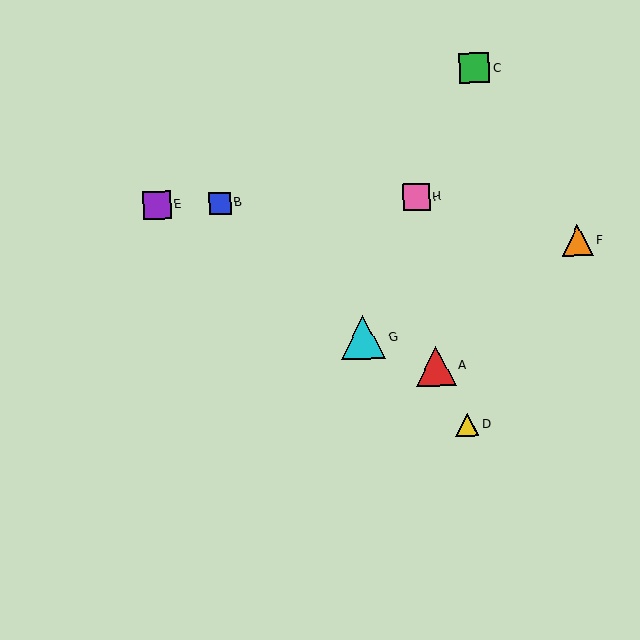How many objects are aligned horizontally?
3 objects (B, E, H) are aligned horizontally.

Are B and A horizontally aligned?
No, B is at y≈203 and A is at y≈366.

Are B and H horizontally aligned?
Yes, both are at y≈203.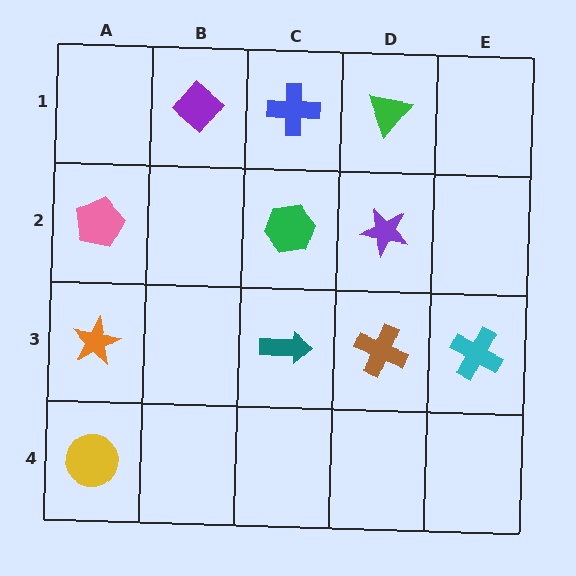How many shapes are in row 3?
4 shapes.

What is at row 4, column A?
A yellow circle.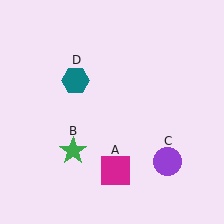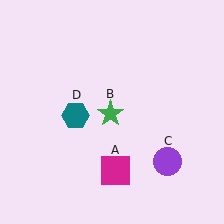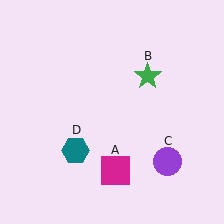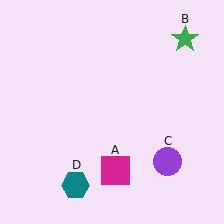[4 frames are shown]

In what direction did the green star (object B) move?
The green star (object B) moved up and to the right.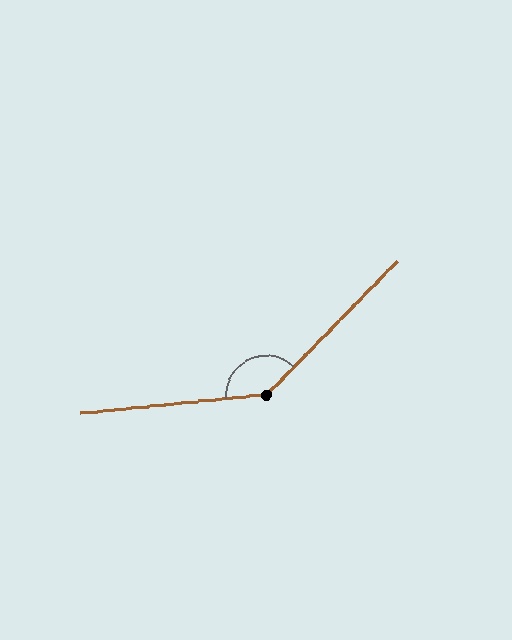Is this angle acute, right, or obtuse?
It is obtuse.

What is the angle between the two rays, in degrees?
Approximately 140 degrees.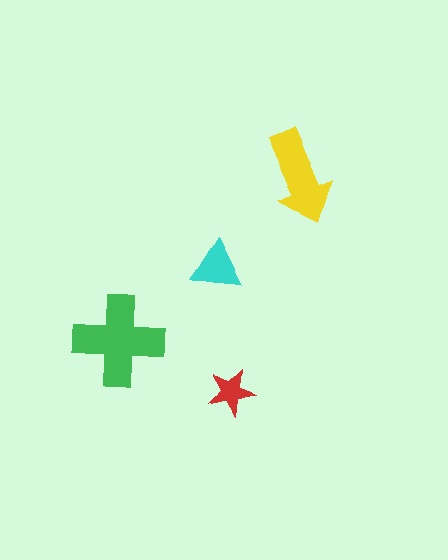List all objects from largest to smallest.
The green cross, the yellow arrow, the cyan triangle, the red star.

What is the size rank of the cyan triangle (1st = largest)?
3rd.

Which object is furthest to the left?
The green cross is leftmost.